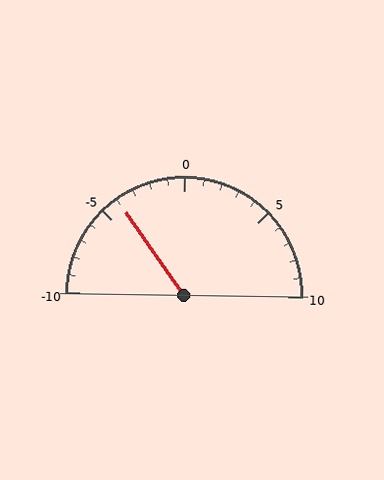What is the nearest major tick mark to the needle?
The nearest major tick mark is -5.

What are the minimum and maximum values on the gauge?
The gauge ranges from -10 to 10.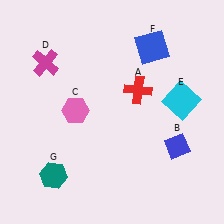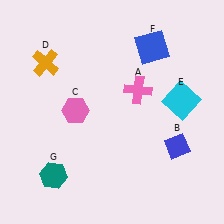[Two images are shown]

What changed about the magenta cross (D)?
In Image 1, D is magenta. In Image 2, it changed to orange.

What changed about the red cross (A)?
In Image 1, A is red. In Image 2, it changed to pink.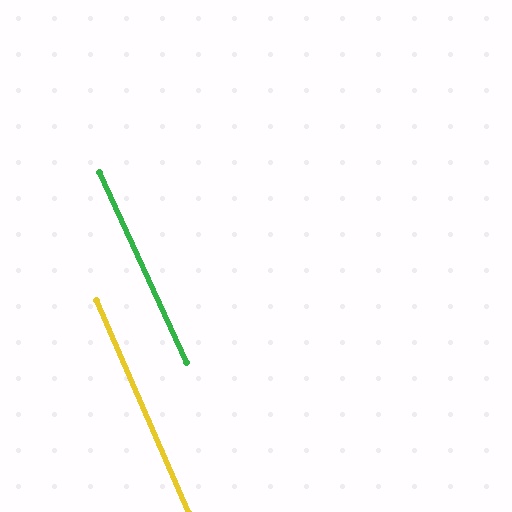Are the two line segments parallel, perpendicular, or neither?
Parallel — their directions differ by only 0.9°.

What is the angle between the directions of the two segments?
Approximately 1 degree.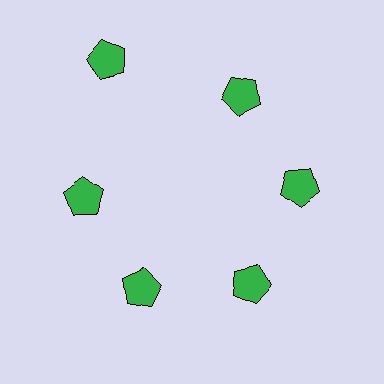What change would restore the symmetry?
The symmetry would be restored by moving it inward, back onto the ring so that all 6 pentagons sit at equal angles and equal distance from the center.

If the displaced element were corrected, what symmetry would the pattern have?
It would have 6-fold rotational symmetry — the pattern would map onto itself every 60 degrees.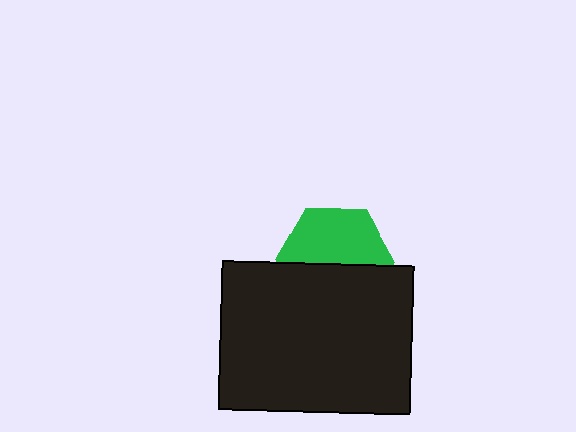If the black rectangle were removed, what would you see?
You would see the complete green hexagon.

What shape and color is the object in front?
The object in front is a black rectangle.